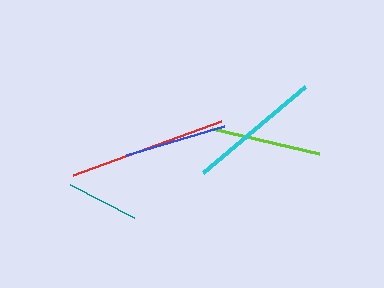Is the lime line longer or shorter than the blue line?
The lime line is longer than the blue line.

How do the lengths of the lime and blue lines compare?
The lime and blue lines are approximately the same length.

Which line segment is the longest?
The red line is the longest at approximately 157 pixels.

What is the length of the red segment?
The red segment is approximately 157 pixels long.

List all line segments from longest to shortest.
From longest to shortest: red, cyan, lime, blue, teal.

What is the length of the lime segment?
The lime segment is approximately 110 pixels long.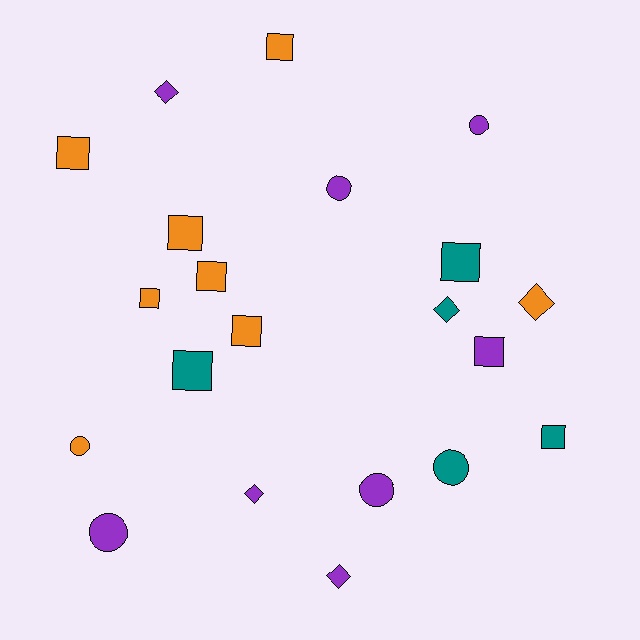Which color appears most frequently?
Orange, with 8 objects.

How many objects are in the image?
There are 21 objects.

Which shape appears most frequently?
Square, with 10 objects.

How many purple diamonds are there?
There are 3 purple diamonds.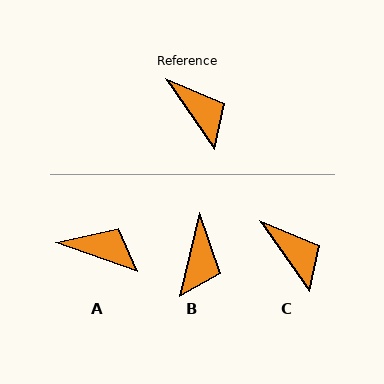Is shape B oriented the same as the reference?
No, it is off by about 49 degrees.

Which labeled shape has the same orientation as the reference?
C.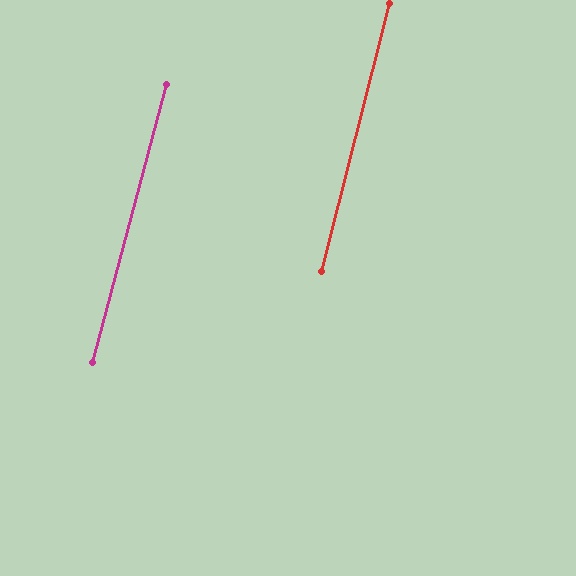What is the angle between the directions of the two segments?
Approximately 1 degree.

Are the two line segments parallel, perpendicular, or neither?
Parallel — their directions differ by only 0.7°.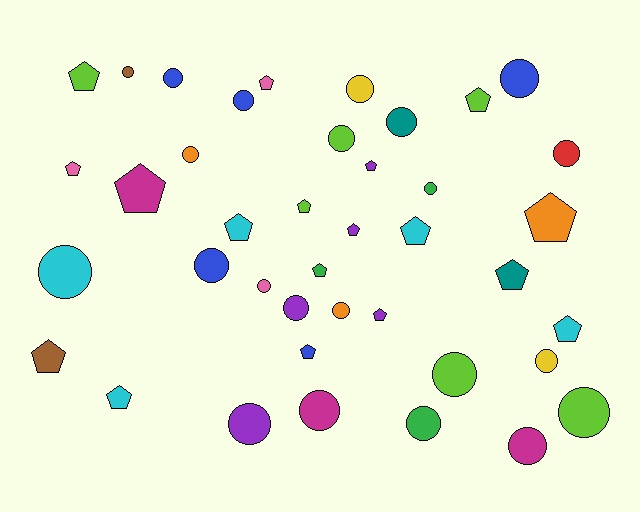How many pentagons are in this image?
There are 18 pentagons.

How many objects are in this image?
There are 40 objects.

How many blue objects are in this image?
There are 5 blue objects.